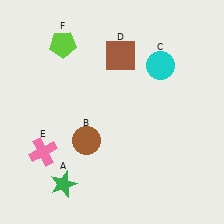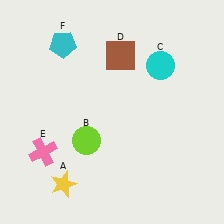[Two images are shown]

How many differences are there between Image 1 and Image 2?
There are 3 differences between the two images.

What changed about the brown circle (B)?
In Image 1, B is brown. In Image 2, it changed to lime.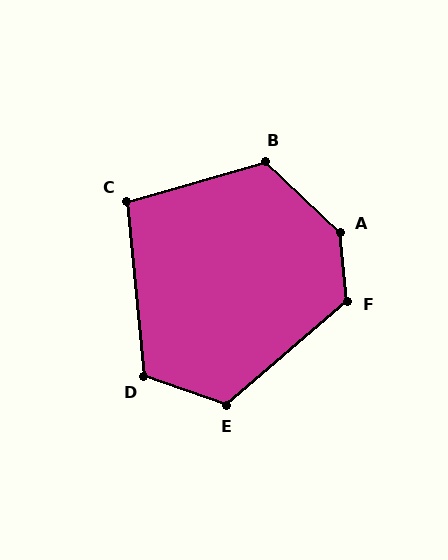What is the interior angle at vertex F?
Approximately 125 degrees (obtuse).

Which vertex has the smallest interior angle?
C, at approximately 100 degrees.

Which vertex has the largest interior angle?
A, at approximately 140 degrees.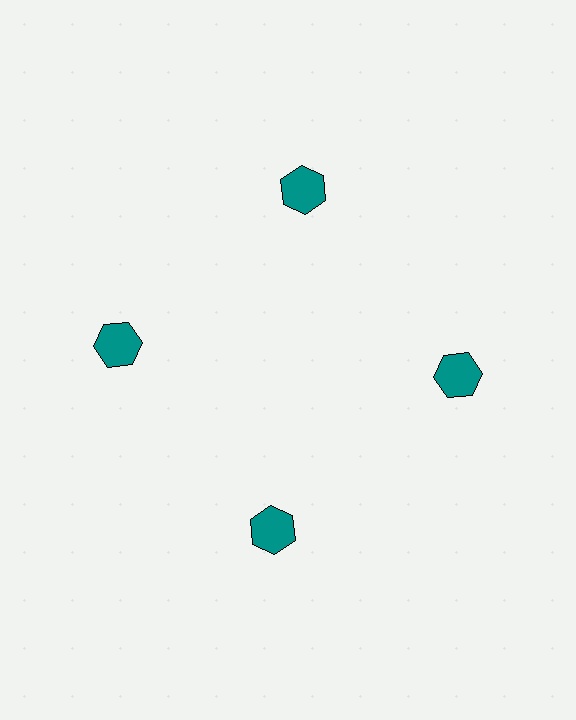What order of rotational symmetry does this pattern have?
This pattern has 4-fold rotational symmetry.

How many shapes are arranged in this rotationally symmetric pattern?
There are 4 shapes, arranged in 4 groups of 1.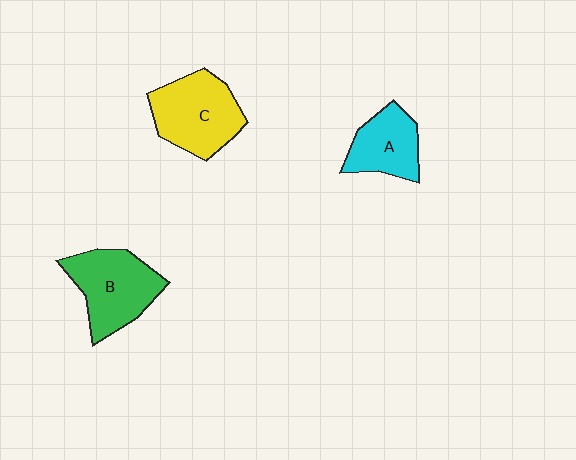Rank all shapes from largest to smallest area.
From largest to smallest: C (yellow), B (green), A (cyan).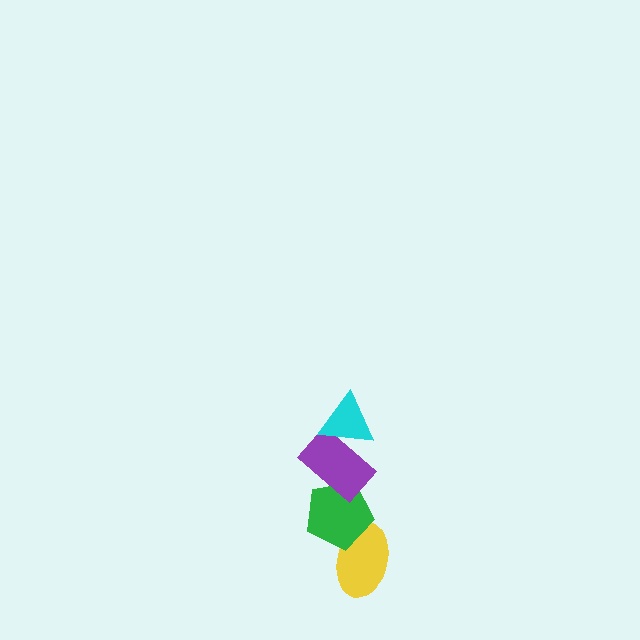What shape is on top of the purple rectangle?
The cyan triangle is on top of the purple rectangle.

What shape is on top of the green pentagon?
The purple rectangle is on top of the green pentagon.